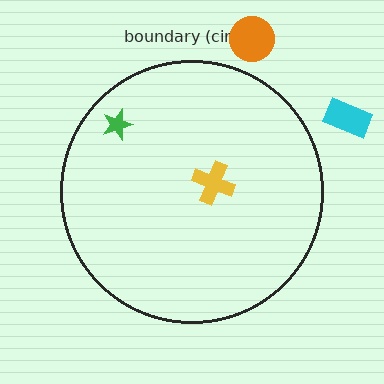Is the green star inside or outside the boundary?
Inside.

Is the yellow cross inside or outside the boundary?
Inside.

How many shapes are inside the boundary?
2 inside, 2 outside.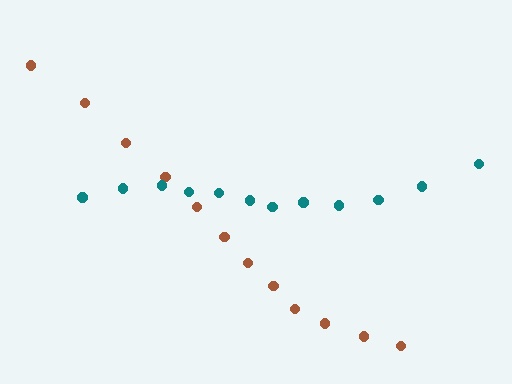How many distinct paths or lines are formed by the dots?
There are 2 distinct paths.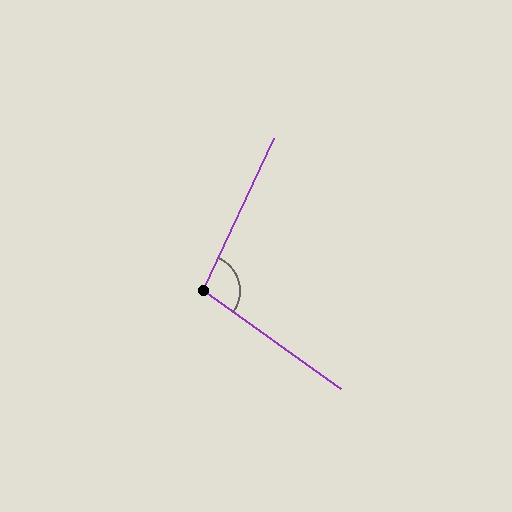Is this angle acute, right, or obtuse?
It is obtuse.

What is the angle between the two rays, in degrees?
Approximately 101 degrees.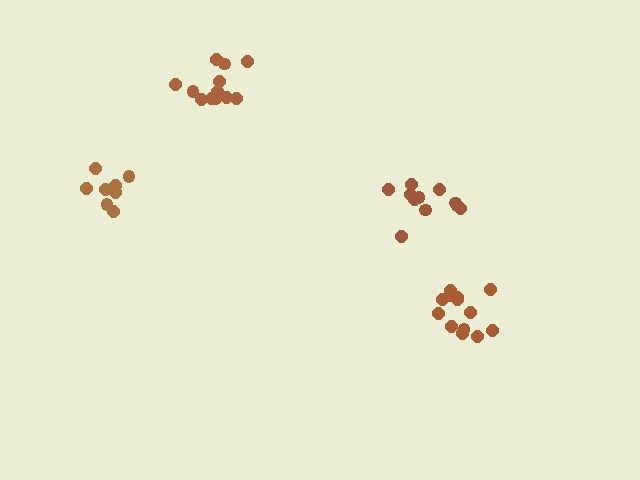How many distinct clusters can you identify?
There are 4 distinct clusters.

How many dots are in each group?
Group 1: 11 dots, Group 2: 8 dots, Group 3: 12 dots, Group 4: 13 dots (44 total).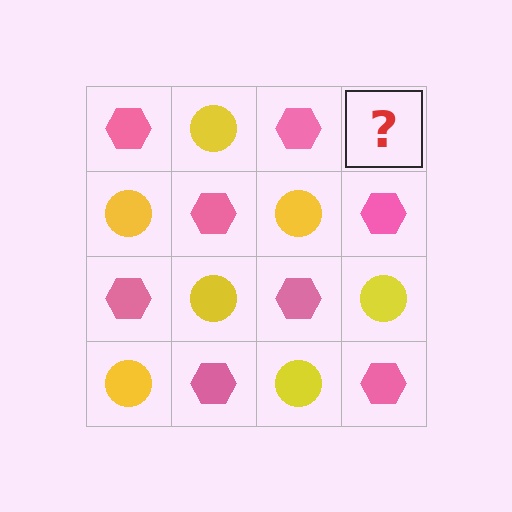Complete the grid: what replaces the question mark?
The question mark should be replaced with a yellow circle.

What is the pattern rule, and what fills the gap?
The rule is that it alternates pink hexagon and yellow circle in a checkerboard pattern. The gap should be filled with a yellow circle.